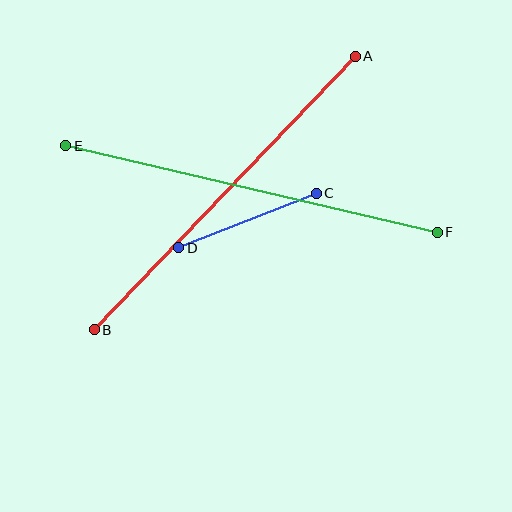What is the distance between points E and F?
The distance is approximately 381 pixels.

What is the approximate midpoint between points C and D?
The midpoint is at approximately (247, 221) pixels.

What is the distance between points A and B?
The distance is approximately 378 pixels.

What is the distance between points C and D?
The distance is approximately 148 pixels.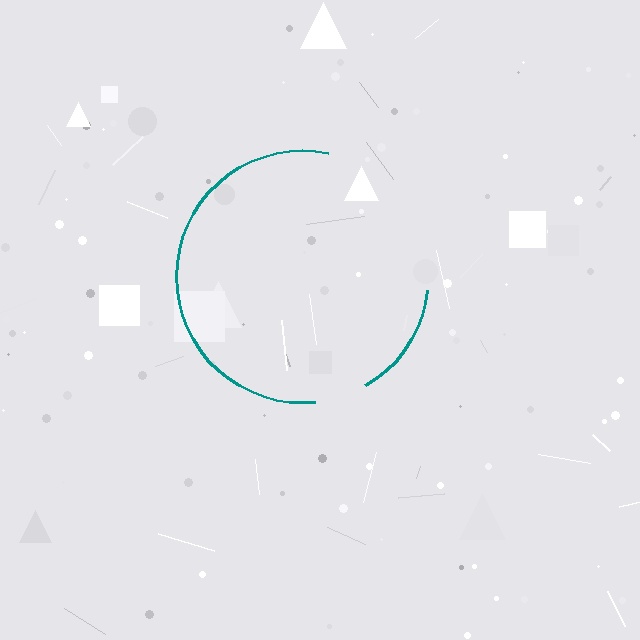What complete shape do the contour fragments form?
The contour fragments form a circle.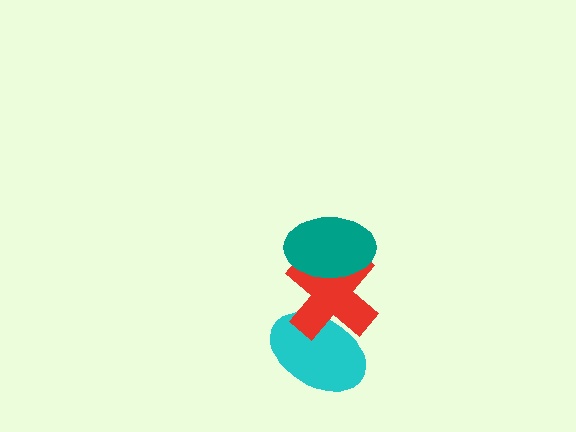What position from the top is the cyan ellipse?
The cyan ellipse is 3rd from the top.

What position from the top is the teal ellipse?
The teal ellipse is 1st from the top.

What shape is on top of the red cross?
The teal ellipse is on top of the red cross.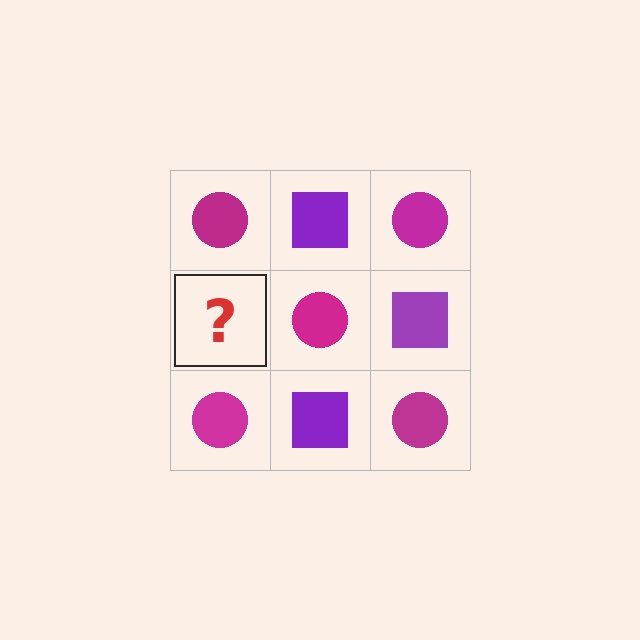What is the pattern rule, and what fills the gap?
The rule is that it alternates magenta circle and purple square in a checkerboard pattern. The gap should be filled with a purple square.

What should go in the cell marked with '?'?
The missing cell should contain a purple square.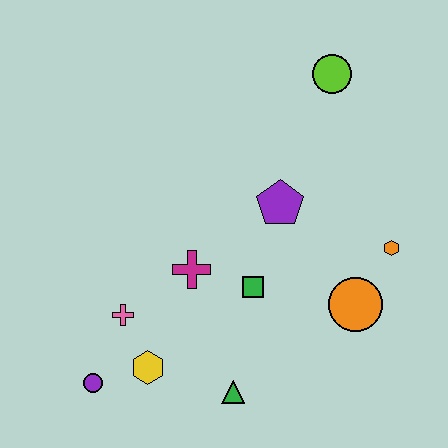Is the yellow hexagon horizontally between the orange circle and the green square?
No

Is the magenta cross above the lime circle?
No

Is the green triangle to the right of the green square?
No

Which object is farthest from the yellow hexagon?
The lime circle is farthest from the yellow hexagon.